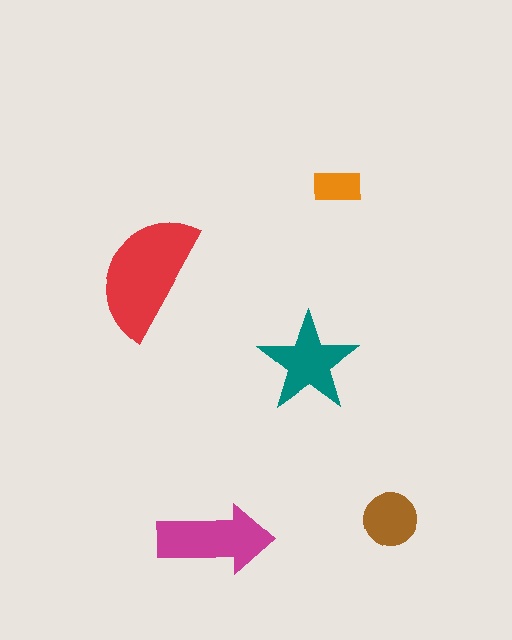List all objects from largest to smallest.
The red semicircle, the magenta arrow, the teal star, the brown circle, the orange rectangle.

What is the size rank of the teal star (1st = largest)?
3rd.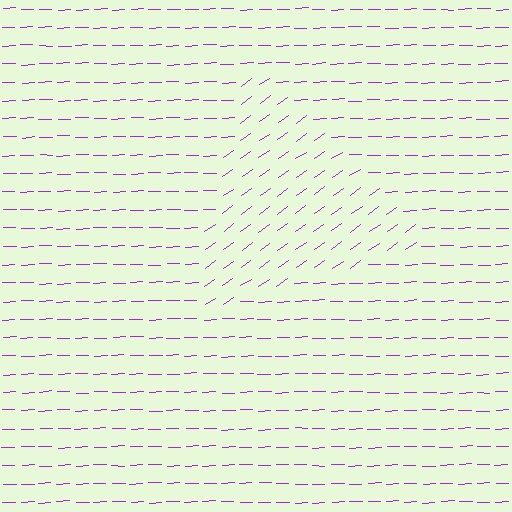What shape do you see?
I see a triangle.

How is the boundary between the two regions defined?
The boundary is defined purely by a change in line orientation (approximately 33 degrees difference). All lines are the same color and thickness.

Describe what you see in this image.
The image is filled with small purple line segments. A triangle region in the image has lines oriented differently from the surrounding lines, creating a visible texture boundary.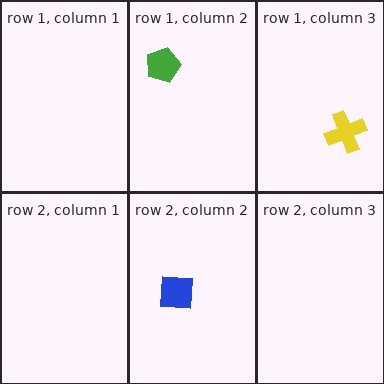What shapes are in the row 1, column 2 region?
The green pentagon.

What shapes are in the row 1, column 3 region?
The yellow cross.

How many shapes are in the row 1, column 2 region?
1.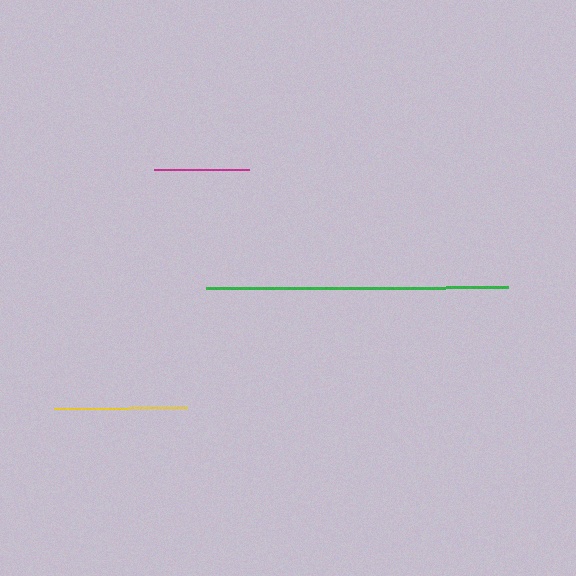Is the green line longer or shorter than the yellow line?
The green line is longer than the yellow line.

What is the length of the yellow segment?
The yellow segment is approximately 133 pixels long.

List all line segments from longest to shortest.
From longest to shortest: green, yellow, magenta.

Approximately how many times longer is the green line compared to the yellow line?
The green line is approximately 2.3 times the length of the yellow line.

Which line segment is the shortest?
The magenta line is the shortest at approximately 95 pixels.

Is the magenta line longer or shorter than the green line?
The green line is longer than the magenta line.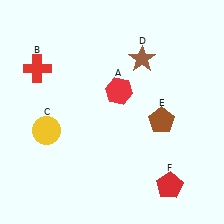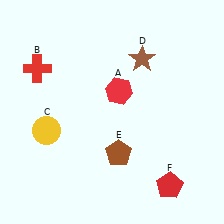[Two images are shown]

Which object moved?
The brown pentagon (E) moved left.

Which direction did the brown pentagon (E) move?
The brown pentagon (E) moved left.